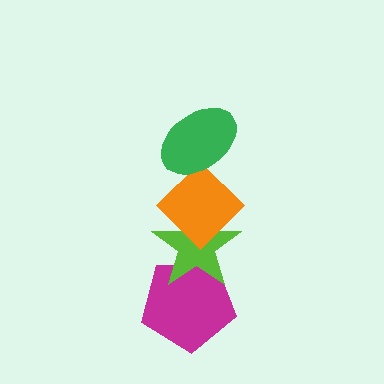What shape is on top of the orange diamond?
The green ellipse is on top of the orange diamond.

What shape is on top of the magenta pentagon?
The lime star is on top of the magenta pentagon.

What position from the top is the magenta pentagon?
The magenta pentagon is 4th from the top.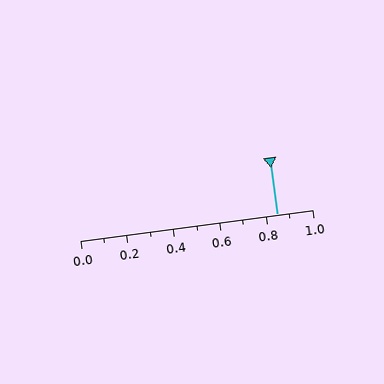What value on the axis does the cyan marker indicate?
The marker indicates approximately 0.85.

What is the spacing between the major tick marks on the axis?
The major ticks are spaced 0.2 apart.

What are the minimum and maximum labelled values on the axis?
The axis runs from 0.0 to 1.0.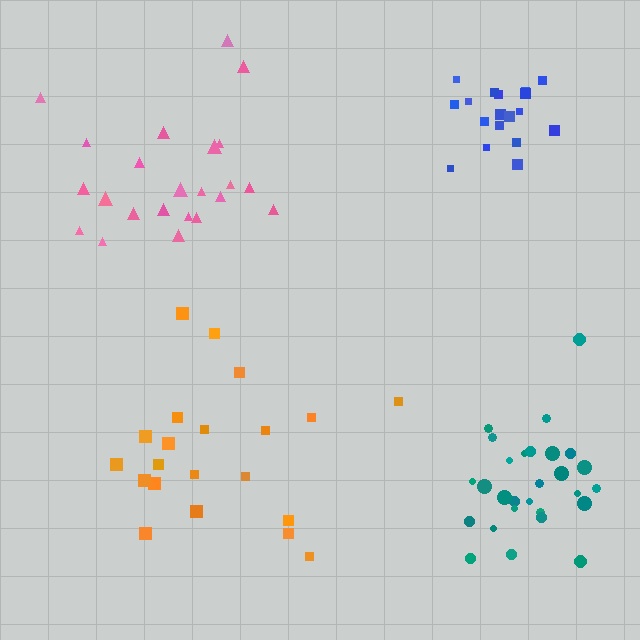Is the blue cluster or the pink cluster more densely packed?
Blue.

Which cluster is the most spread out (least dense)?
Orange.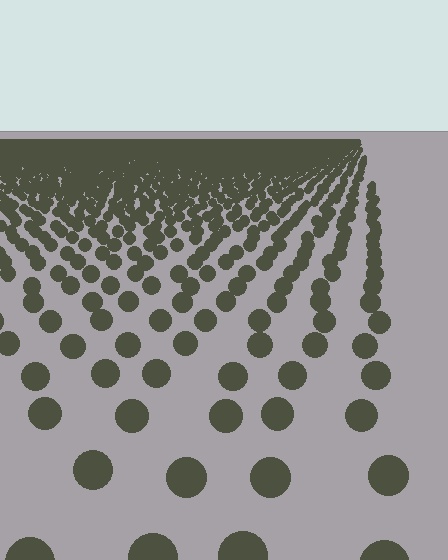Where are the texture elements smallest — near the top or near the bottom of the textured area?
Near the top.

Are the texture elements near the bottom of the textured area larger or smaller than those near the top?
Larger. Near the bottom, elements are closer to the viewer and appear at a bigger on-screen size.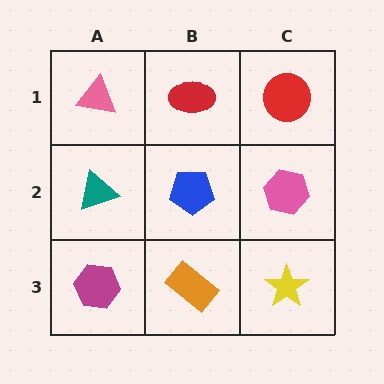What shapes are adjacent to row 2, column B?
A red ellipse (row 1, column B), an orange rectangle (row 3, column B), a teal triangle (row 2, column A), a pink hexagon (row 2, column C).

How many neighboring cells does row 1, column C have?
2.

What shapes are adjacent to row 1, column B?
A blue pentagon (row 2, column B), a pink triangle (row 1, column A), a red circle (row 1, column C).